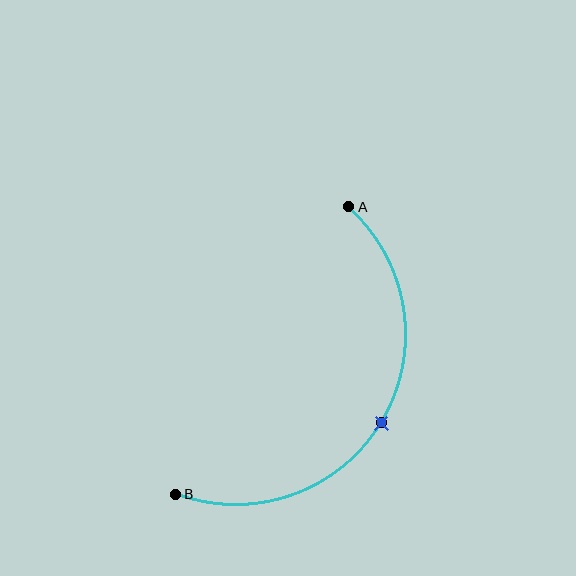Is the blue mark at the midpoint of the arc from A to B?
Yes. The blue mark lies on the arc at equal arc-length from both A and B — it is the arc midpoint.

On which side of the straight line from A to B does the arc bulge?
The arc bulges to the right of the straight line connecting A and B.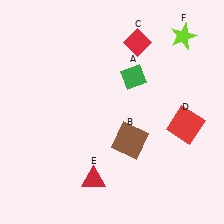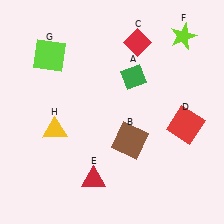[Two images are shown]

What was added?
A lime square (G), a yellow triangle (H) were added in Image 2.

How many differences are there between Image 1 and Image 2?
There are 2 differences between the two images.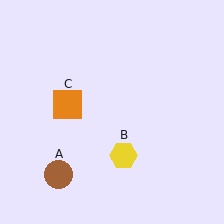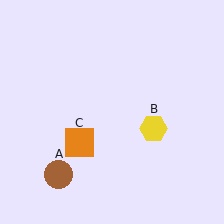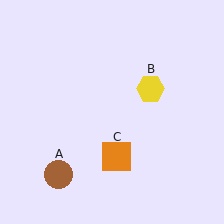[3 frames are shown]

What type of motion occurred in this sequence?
The yellow hexagon (object B), orange square (object C) rotated counterclockwise around the center of the scene.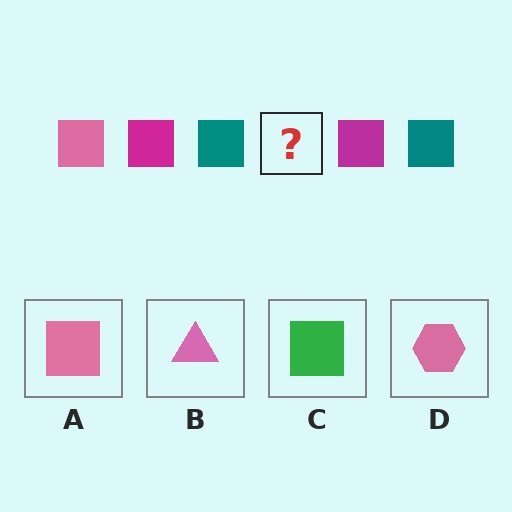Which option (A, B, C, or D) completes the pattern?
A.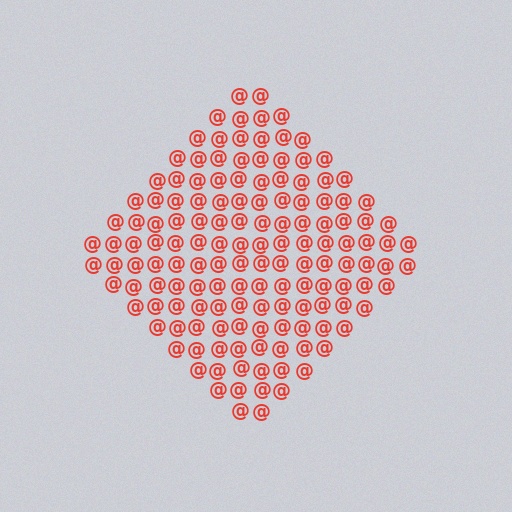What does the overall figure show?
The overall figure shows a diamond.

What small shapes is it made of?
It is made of small at signs.